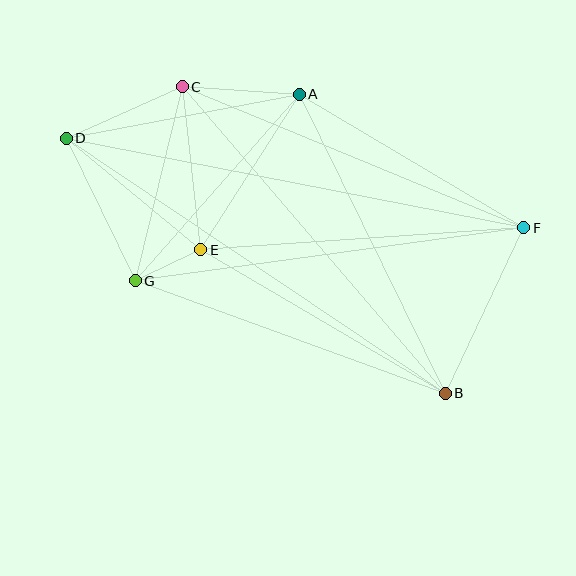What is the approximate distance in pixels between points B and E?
The distance between B and E is approximately 283 pixels.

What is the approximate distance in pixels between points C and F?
The distance between C and F is approximately 370 pixels.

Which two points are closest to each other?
Points E and G are closest to each other.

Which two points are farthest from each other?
Points D and F are farthest from each other.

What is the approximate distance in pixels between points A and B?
The distance between A and B is approximately 332 pixels.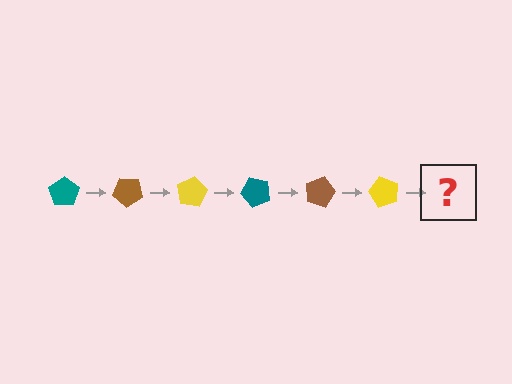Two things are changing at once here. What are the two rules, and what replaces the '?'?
The two rules are that it rotates 40 degrees each step and the color cycles through teal, brown, and yellow. The '?' should be a teal pentagon, rotated 240 degrees from the start.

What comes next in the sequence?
The next element should be a teal pentagon, rotated 240 degrees from the start.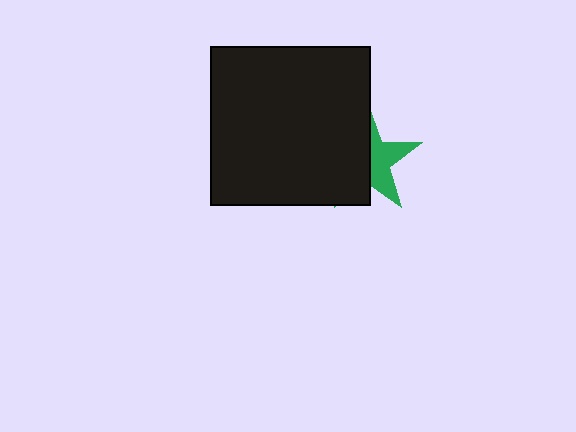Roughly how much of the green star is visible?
A small part of it is visible (roughly 43%).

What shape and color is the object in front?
The object in front is a black square.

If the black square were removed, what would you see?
You would see the complete green star.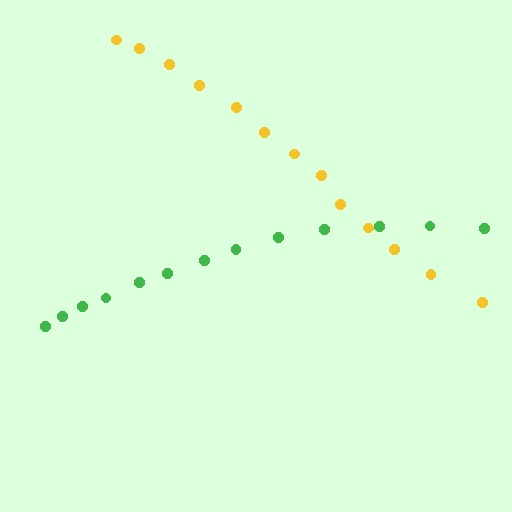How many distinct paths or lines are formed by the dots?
There are 2 distinct paths.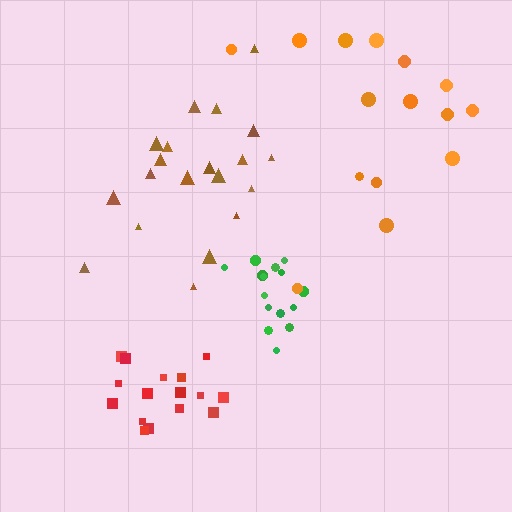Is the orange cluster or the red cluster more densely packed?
Red.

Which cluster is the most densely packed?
Green.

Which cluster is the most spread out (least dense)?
Orange.